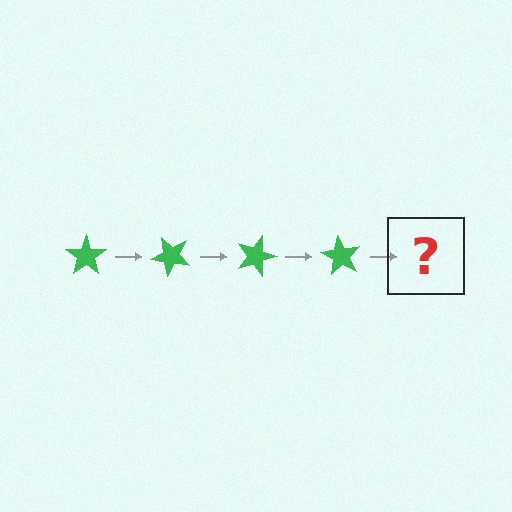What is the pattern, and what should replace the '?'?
The pattern is that the star rotates 45 degrees each step. The '?' should be a green star rotated 180 degrees.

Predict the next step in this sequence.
The next step is a green star rotated 180 degrees.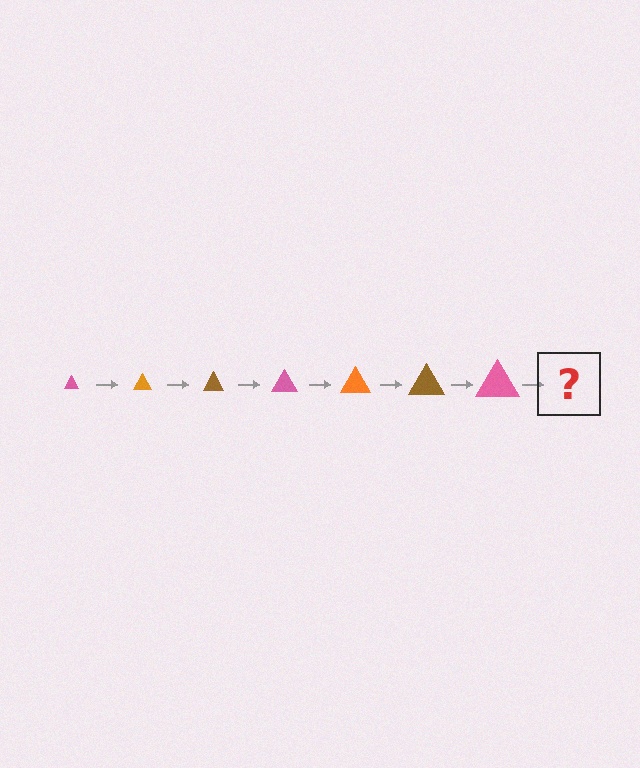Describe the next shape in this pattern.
It should be an orange triangle, larger than the previous one.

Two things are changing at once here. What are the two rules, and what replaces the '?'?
The two rules are that the triangle grows larger each step and the color cycles through pink, orange, and brown. The '?' should be an orange triangle, larger than the previous one.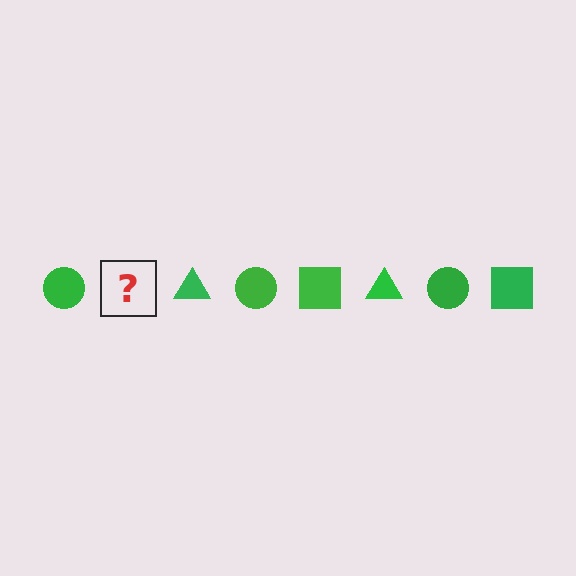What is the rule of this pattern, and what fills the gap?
The rule is that the pattern cycles through circle, square, triangle shapes in green. The gap should be filled with a green square.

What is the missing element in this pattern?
The missing element is a green square.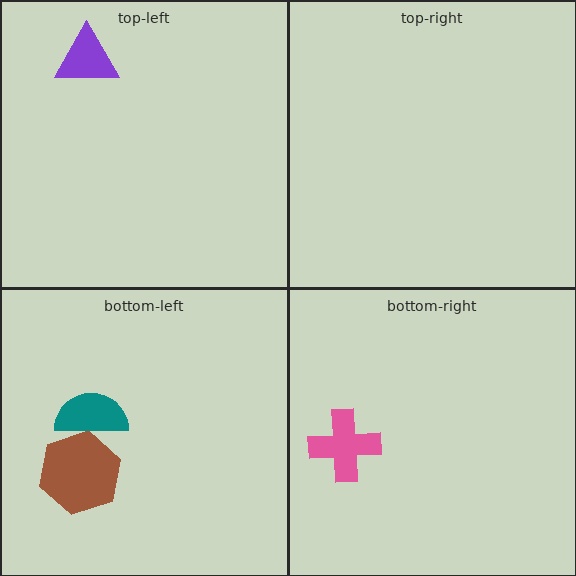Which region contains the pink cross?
The bottom-right region.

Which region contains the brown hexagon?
The bottom-left region.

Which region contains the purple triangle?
The top-left region.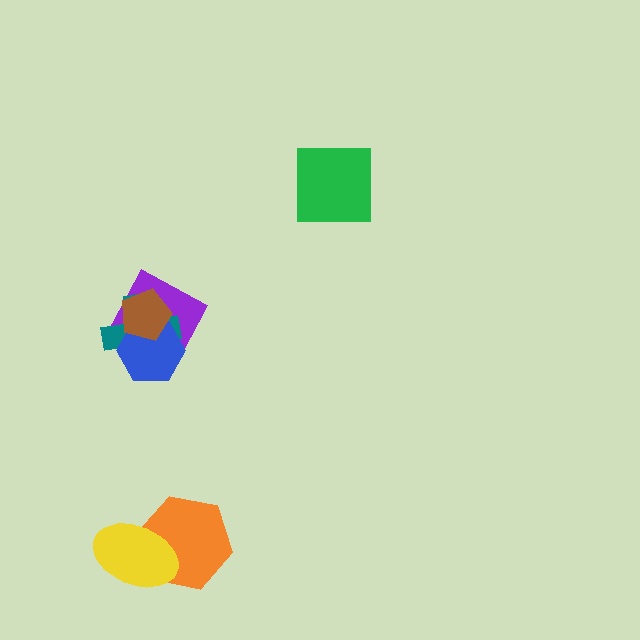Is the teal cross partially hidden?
Yes, it is partially covered by another shape.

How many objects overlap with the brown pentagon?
3 objects overlap with the brown pentagon.